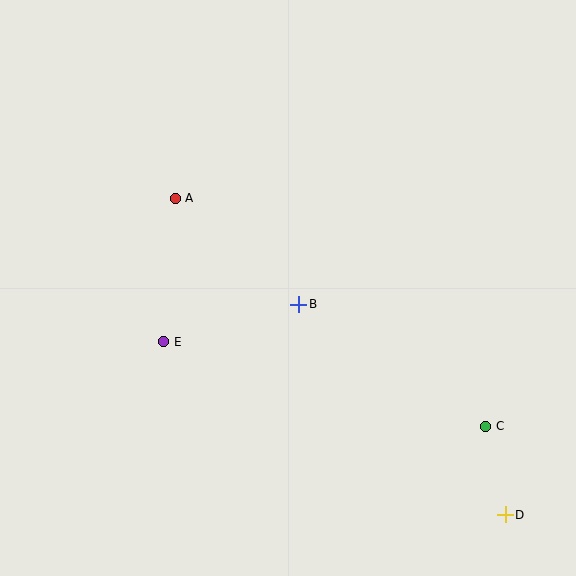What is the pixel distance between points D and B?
The distance between D and B is 295 pixels.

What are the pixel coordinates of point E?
Point E is at (164, 342).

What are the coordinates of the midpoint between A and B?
The midpoint between A and B is at (237, 251).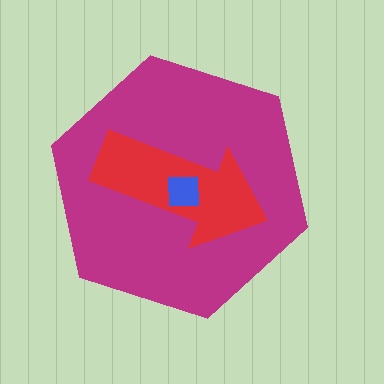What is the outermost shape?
The magenta hexagon.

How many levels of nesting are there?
3.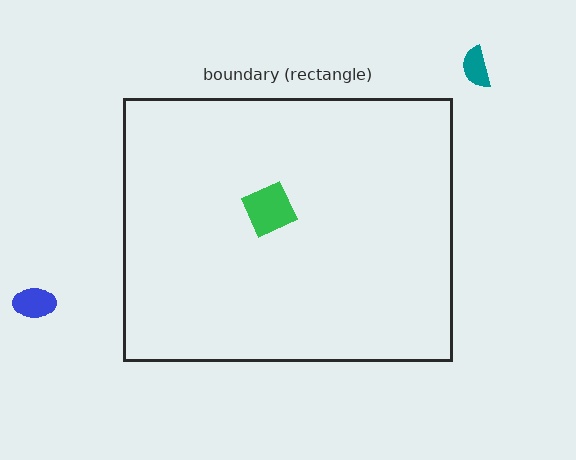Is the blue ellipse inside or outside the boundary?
Outside.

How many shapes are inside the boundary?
1 inside, 2 outside.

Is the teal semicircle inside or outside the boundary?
Outside.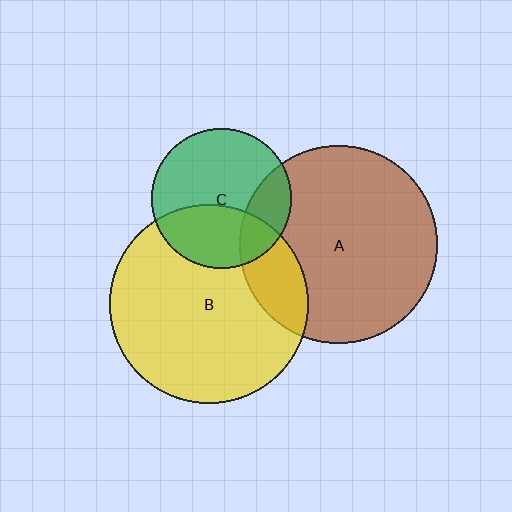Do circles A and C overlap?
Yes.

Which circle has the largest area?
Circle B (yellow).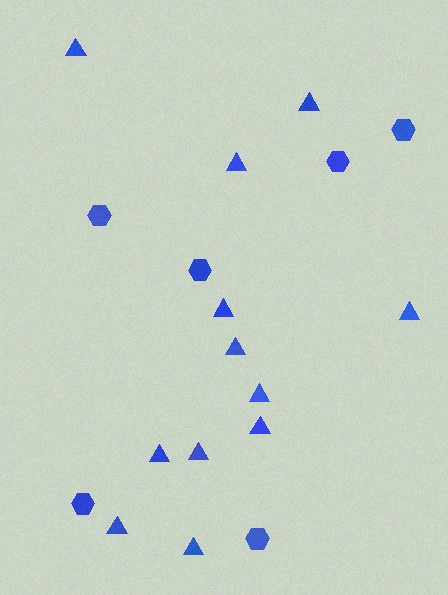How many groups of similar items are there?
There are 2 groups: one group of hexagons (6) and one group of triangles (12).